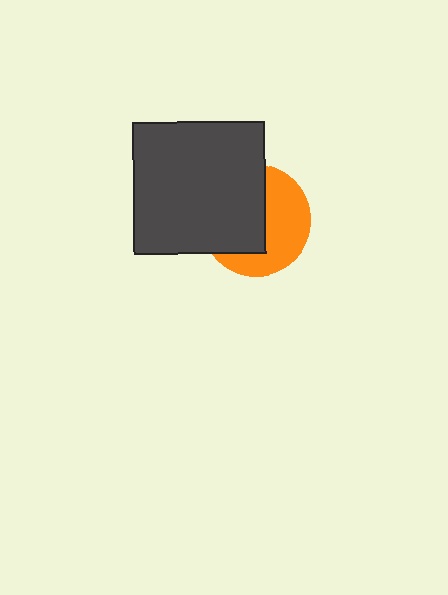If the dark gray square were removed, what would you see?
You would see the complete orange circle.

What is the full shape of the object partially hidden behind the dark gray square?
The partially hidden object is an orange circle.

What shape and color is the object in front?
The object in front is a dark gray square.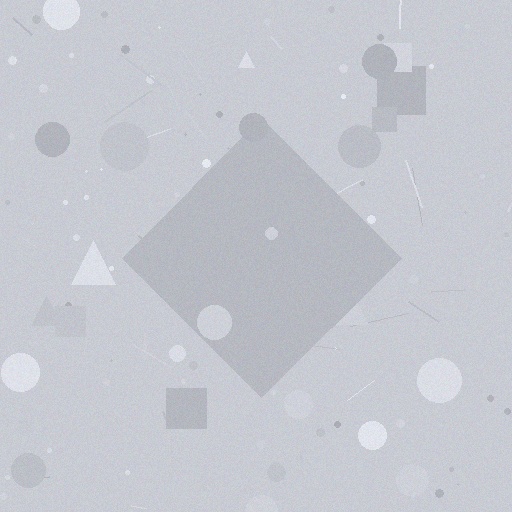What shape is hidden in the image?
A diamond is hidden in the image.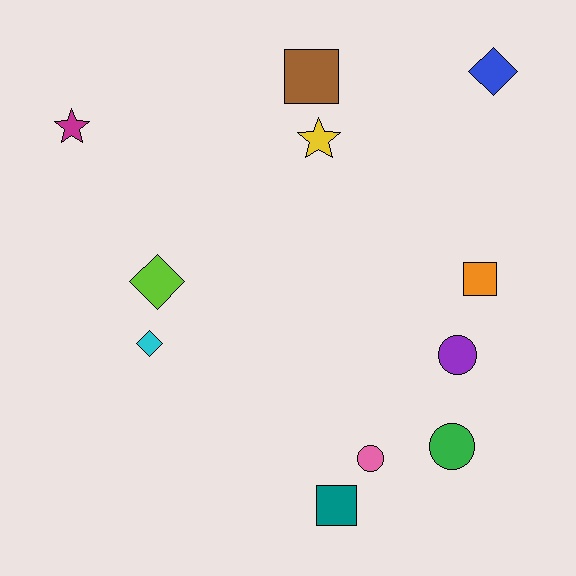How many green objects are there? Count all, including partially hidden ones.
There is 1 green object.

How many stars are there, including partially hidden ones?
There are 2 stars.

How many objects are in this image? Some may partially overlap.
There are 11 objects.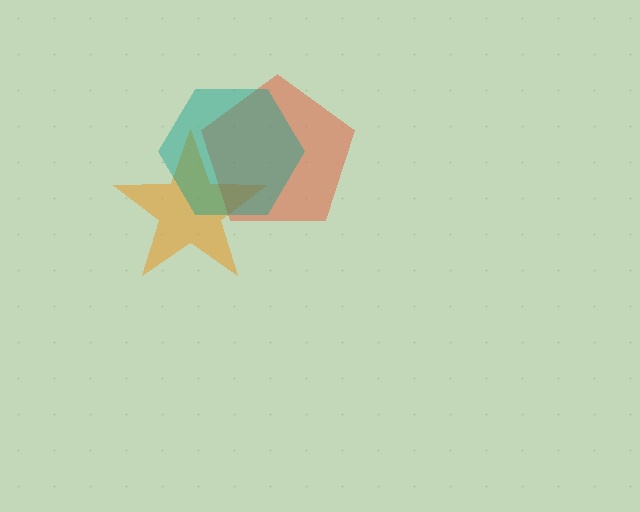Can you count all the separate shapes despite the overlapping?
Yes, there are 3 separate shapes.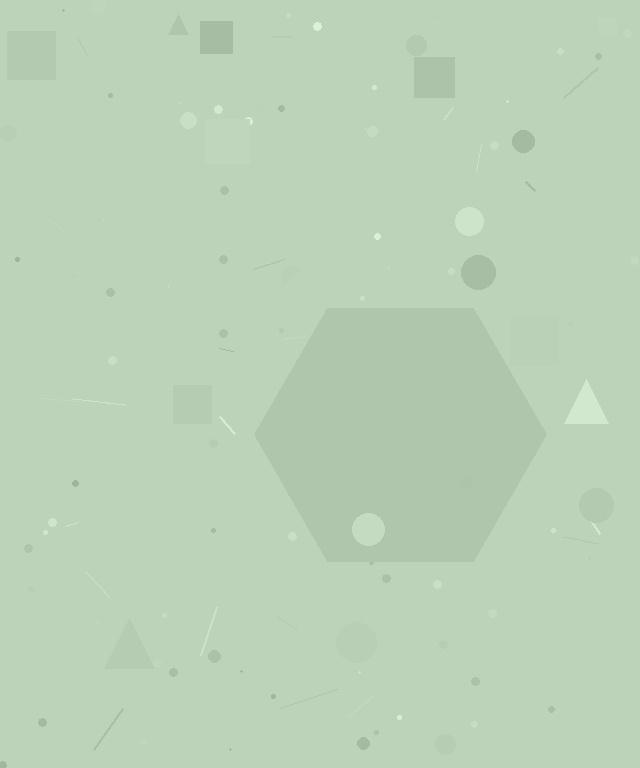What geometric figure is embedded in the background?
A hexagon is embedded in the background.